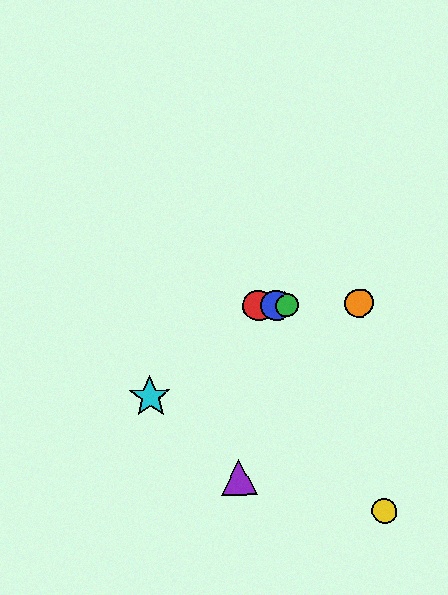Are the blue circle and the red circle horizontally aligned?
Yes, both are at y≈305.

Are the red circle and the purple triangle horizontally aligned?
No, the red circle is at y≈306 and the purple triangle is at y≈477.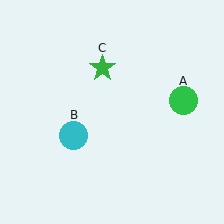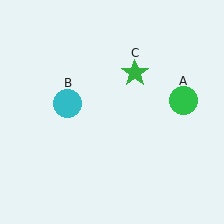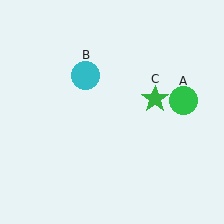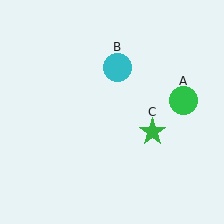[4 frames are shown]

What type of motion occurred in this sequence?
The cyan circle (object B), green star (object C) rotated clockwise around the center of the scene.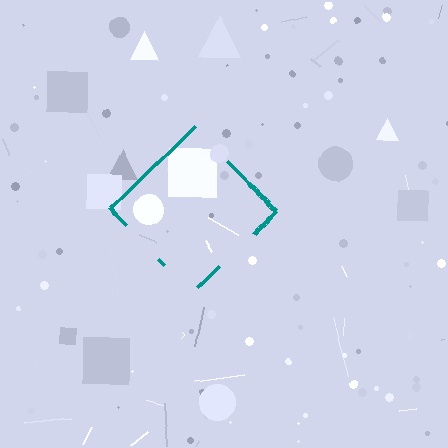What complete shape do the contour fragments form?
The contour fragments form a diamond.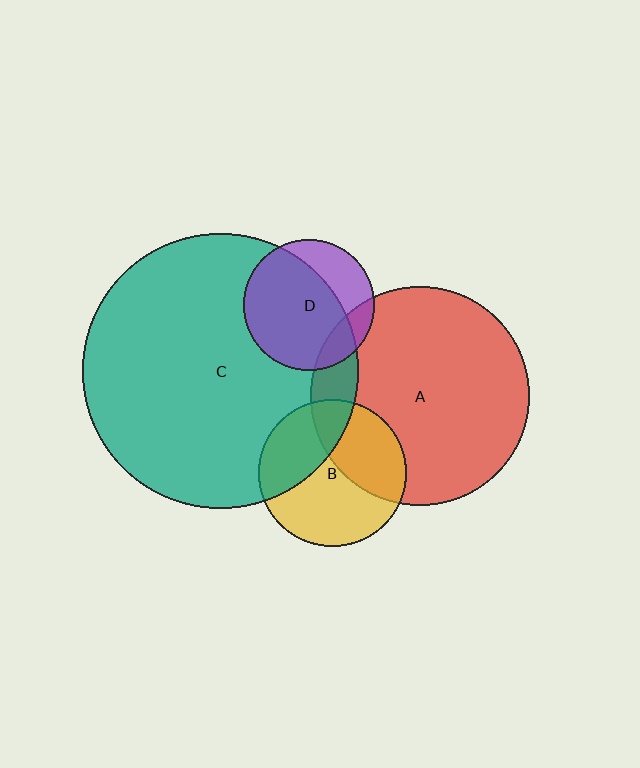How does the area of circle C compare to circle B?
Approximately 3.5 times.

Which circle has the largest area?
Circle C (teal).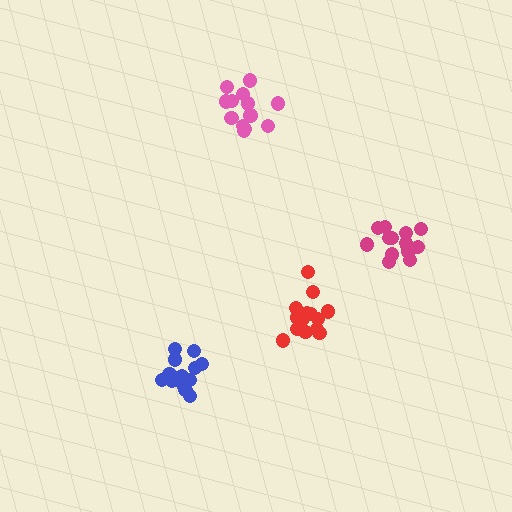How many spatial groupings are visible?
There are 4 spatial groupings.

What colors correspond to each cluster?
The clusters are colored: blue, pink, red, magenta.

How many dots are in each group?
Group 1: 14 dots, Group 2: 13 dots, Group 3: 15 dots, Group 4: 14 dots (56 total).